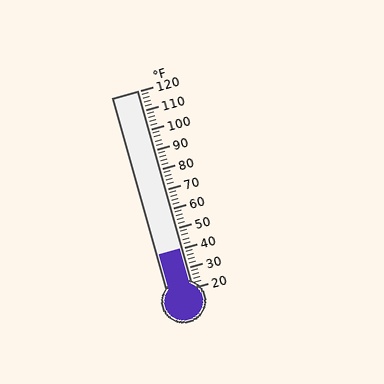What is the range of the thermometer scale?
The thermometer scale ranges from 20°F to 120°F.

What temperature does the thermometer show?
The thermometer shows approximately 40°F.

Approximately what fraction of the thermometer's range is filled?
The thermometer is filled to approximately 20% of its range.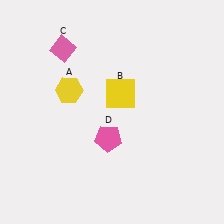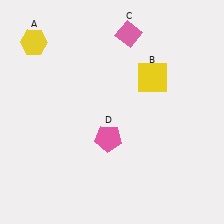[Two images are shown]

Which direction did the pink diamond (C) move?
The pink diamond (C) moved right.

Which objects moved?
The objects that moved are: the yellow hexagon (A), the yellow square (B), the pink diamond (C).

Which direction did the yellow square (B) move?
The yellow square (B) moved right.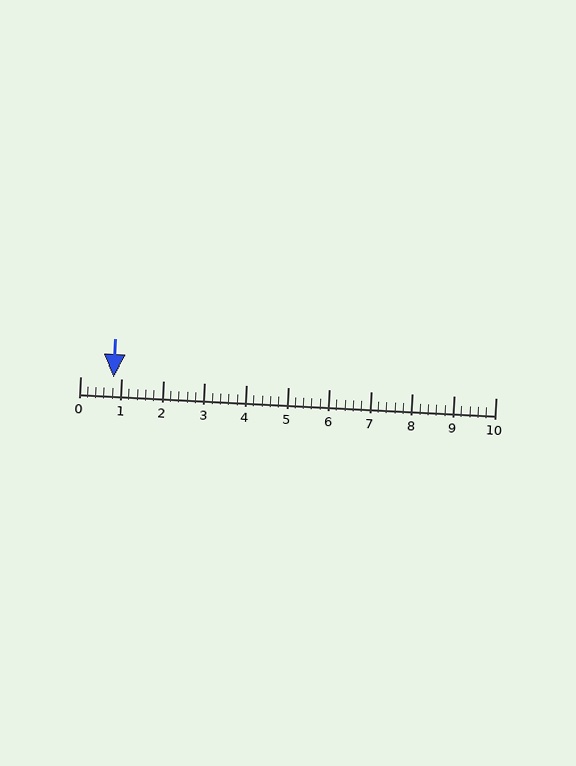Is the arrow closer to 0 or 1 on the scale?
The arrow is closer to 1.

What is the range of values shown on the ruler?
The ruler shows values from 0 to 10.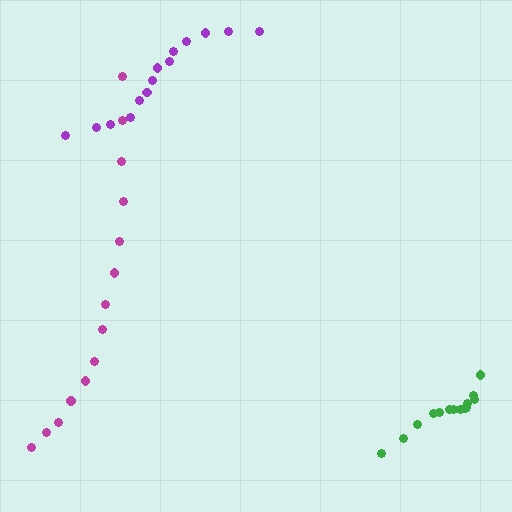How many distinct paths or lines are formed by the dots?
There are 3 distinct paths.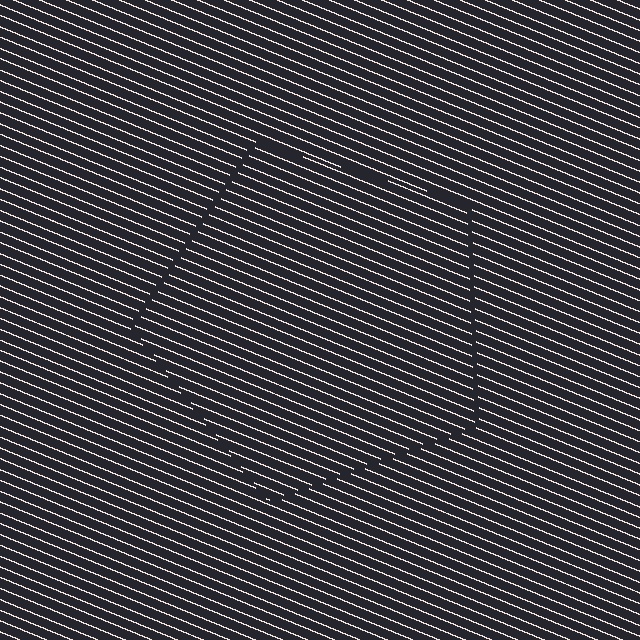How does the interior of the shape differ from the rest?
The interior of the shape contains the same grating, shifted by half a period — the contour is defined by the phase discontinuity where line-ends from the inner and outer gratings abut.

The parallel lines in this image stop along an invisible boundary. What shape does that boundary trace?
An illusory pentagon. The interior of the shape contains the same grating, shifted by half a period — the contour is defined by the phase discontinuity where line-ends from the inner and outer gratings abut.